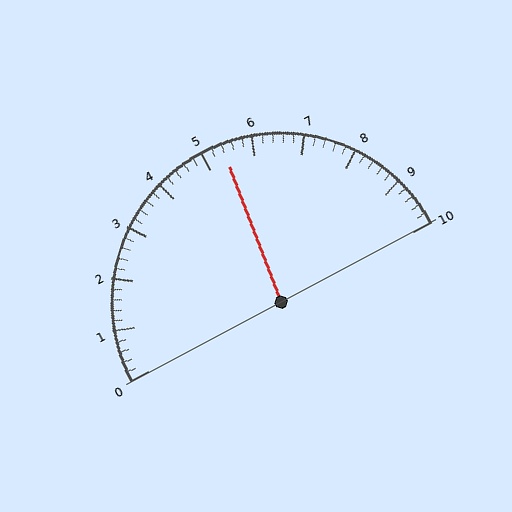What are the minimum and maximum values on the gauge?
The gauge ranges from 0 to 10.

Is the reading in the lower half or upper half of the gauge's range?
The reading is in the upper half of the range (0 to 10).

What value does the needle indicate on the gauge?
The needle indicates approximately 5.4.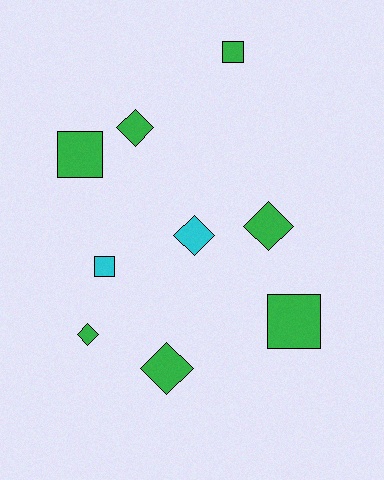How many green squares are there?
There are 3 green squares.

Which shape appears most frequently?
Diamond, with 5 objects.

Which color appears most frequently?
Green, with 7 objects.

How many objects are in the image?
There are 9 objects.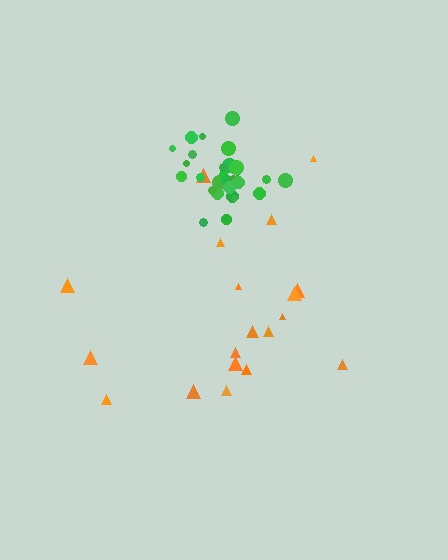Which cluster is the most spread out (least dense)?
Orange.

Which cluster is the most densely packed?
Green.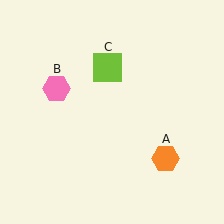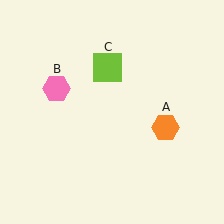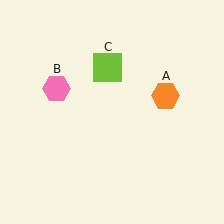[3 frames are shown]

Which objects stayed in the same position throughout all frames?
Pink hexagon (object B) and lime square (object C) remained stationary.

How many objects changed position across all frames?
1 object changed position: orange hexagon (object A).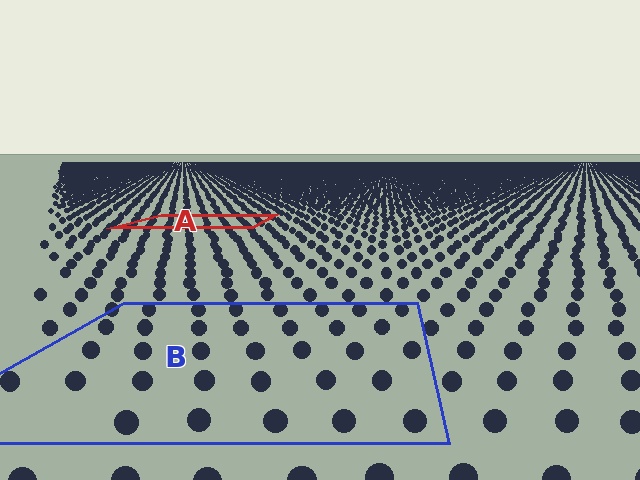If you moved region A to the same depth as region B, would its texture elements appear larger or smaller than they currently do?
They would appear larger. At a closer depth, the same texture elements are projected at a bigger on-screen size.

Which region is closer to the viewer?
Region B is closer. The texture elements there are larger and more spread out.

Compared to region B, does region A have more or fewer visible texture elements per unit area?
Region A has more texture elements per unit area — they are packed more densely because it is farther away.